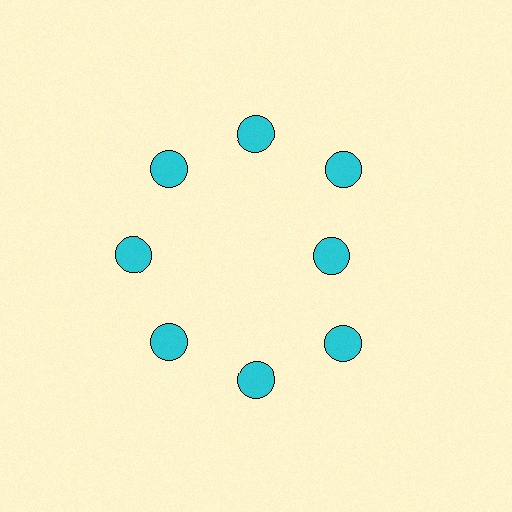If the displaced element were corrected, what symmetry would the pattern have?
It would have 8-fold rotational symmetry — the pattern would map onto itself every 45 degrees.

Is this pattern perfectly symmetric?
No. The 8 cyan circles are arranged in a ring, but one element near the 3 o'clock position is pulled inward toward the center, breaking the 8-fold rotational symmetry.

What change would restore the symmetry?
The symmetry would be restored by moving it outward, back onto the ring so that all 8 circles sit at equal angles and equal distance from the center.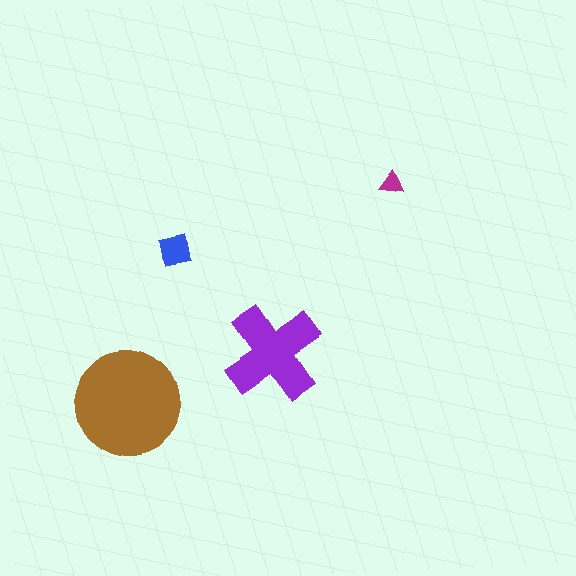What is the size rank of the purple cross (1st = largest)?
2nd.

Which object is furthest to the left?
The brown circle is leftmost.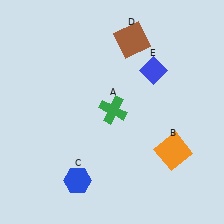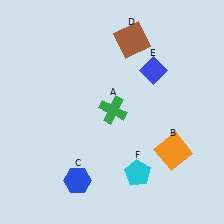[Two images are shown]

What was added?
A cyan pentagon (F) was added in Image 2.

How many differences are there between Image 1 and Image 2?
There is 1 difference between the two images.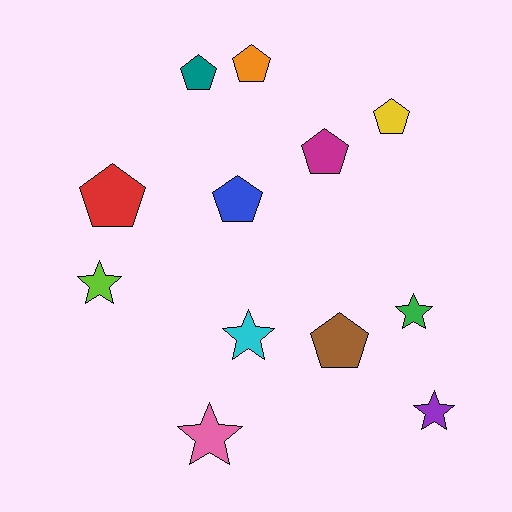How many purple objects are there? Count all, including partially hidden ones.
There is 1 purple object.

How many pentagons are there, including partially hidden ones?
There are 7 pentagons.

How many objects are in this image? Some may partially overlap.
There are 12 objects.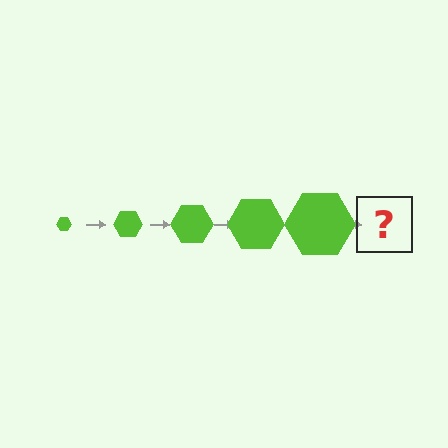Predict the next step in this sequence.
The next step is a lime hexagon, larger than the previous one.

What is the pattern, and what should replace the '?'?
The pattern is that the hexagon gets progressively larger each step. The '?' should be a lime hexagon, larger than the previous one.